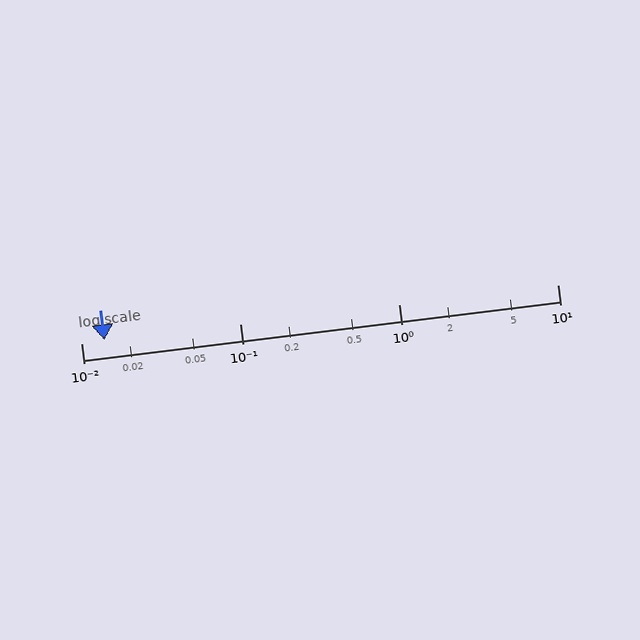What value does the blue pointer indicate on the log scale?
The pointer indicates approximately 0.014.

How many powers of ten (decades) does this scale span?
The scale spans 3 decades, from 0.01 to 10.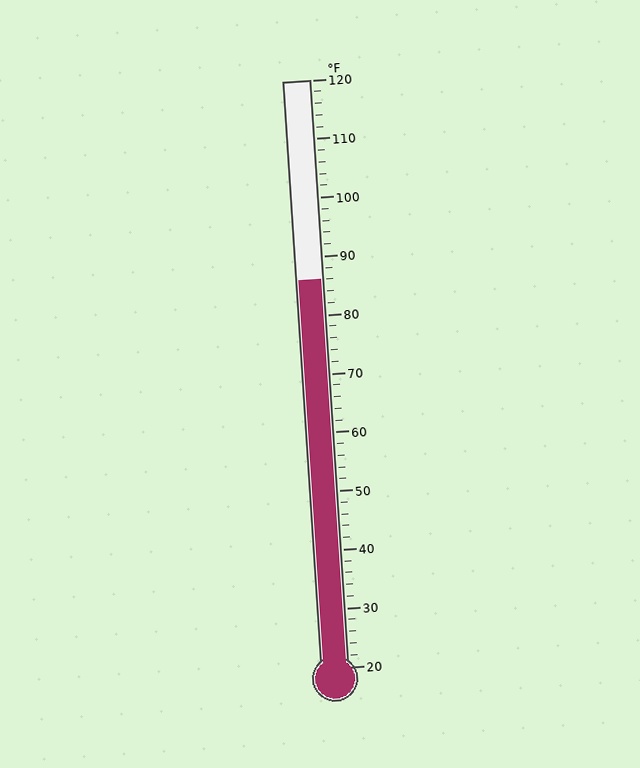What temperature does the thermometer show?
The thermometer shows approximately 86°F.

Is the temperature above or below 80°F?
The temperature is above 80°F.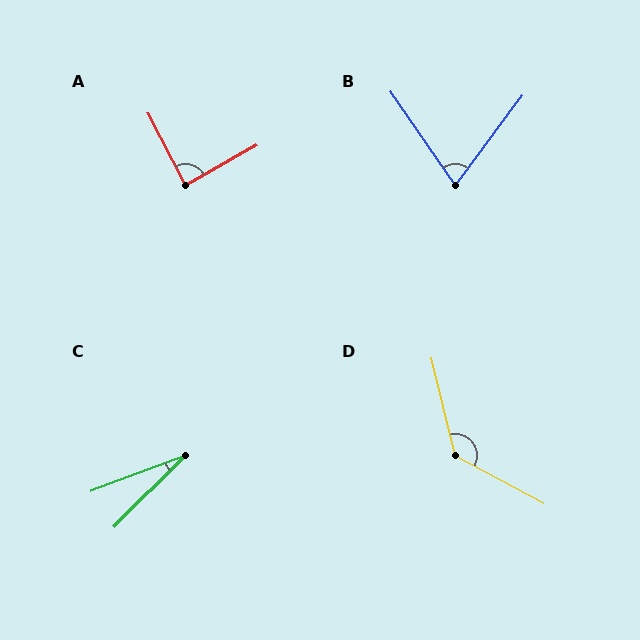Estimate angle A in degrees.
Approximately 88 degrees.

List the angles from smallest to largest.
C (25°), B (71°), A (88°), D (131°).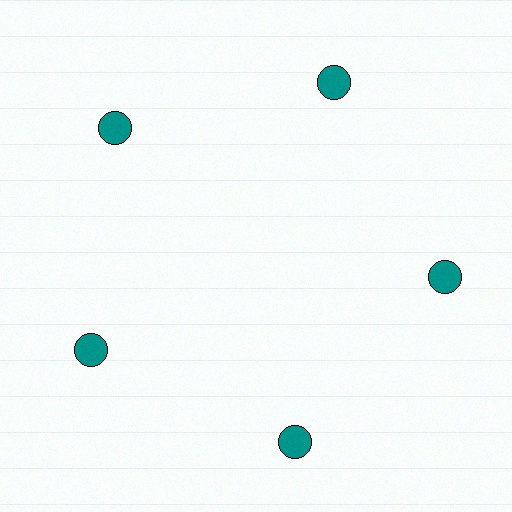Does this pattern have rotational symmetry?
Yes, this pattern has 5-fold rotational symmetry. It looks the same after rotating 72 degrees around the center.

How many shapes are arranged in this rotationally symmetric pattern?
There are 5 shapes, arranged in 5 groups of 1.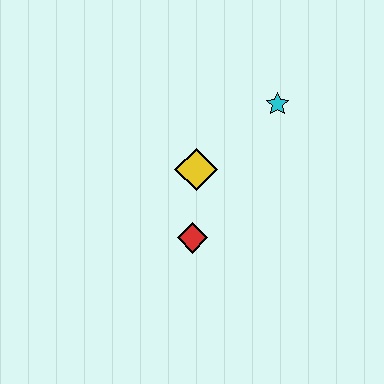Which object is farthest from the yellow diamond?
The cyan star is farthest from the yellow diamond.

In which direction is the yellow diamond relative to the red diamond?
The yellow diamond is above the red diamond.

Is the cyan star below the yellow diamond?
No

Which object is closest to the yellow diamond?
The red diamond is closest to the yellow diamond.